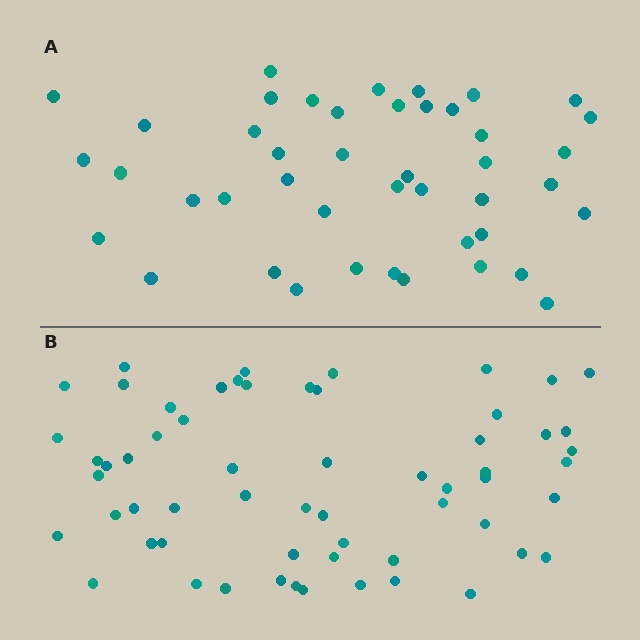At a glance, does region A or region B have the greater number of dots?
Region B (the bottom region) has more dots.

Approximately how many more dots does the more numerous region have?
Region B has approximately 15 more dots than region A.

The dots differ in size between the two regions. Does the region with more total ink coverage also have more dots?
No. Region A has more total ink coverage because its dots are larger, but region B actually contains more individual dots. Total area can be misleading — the number of items is what matters here.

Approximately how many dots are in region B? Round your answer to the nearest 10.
About 60 dots.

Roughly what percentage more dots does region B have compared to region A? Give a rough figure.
About 35% more.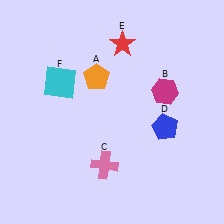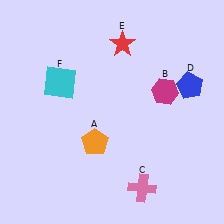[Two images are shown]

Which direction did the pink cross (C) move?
The pink cross (C) moved right.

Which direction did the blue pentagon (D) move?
The blue pentagon (D) moved up.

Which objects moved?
The objects that moved are: the orange pentagon (A), the pink cross (C), the blue pentagon (D).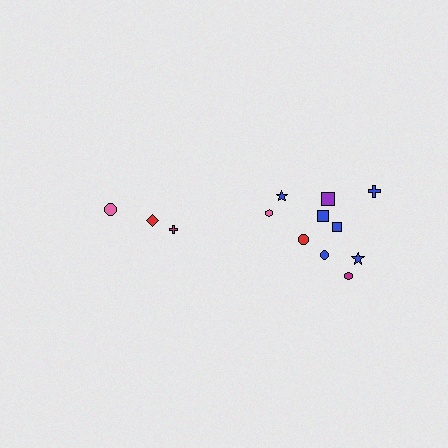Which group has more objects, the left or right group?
The right group.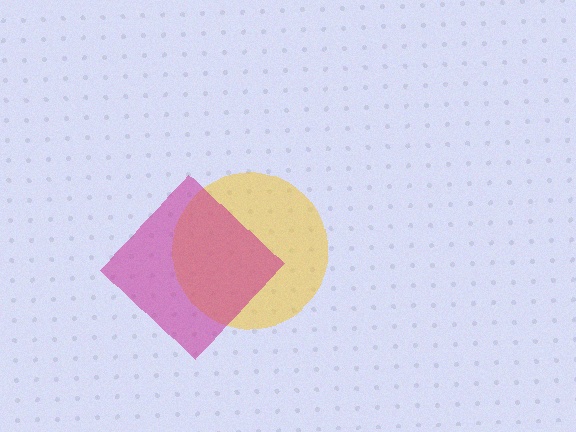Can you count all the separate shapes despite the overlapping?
Yes, there are 2 separate shapes.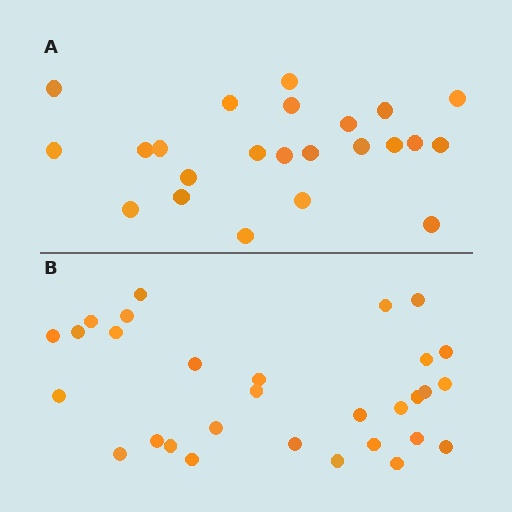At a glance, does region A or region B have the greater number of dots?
Region B (the bottom region) has more dots.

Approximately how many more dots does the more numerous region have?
Region B has roughly 8 or so more dots than region A.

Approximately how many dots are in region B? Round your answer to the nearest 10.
About 30 dots.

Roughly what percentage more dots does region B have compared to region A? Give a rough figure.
About 30% more.